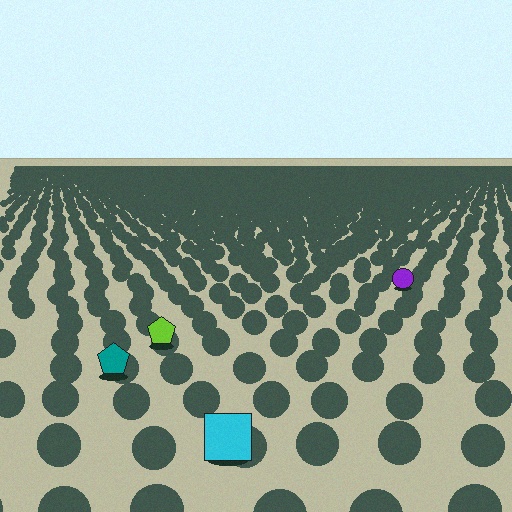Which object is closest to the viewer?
The cyan square is closest. The texture marks near it are larger and more spread out.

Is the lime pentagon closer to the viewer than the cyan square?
No. The cyan square is closer — you can tell from the texture gradient: the ground texture is coarser near it.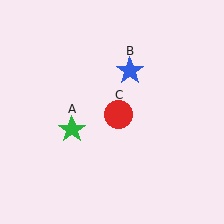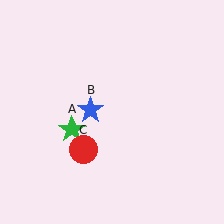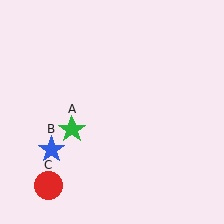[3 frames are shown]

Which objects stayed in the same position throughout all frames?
Green star (object A) remained stationary.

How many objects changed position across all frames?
2 objects changed position: blue star (object B), red circle (object C).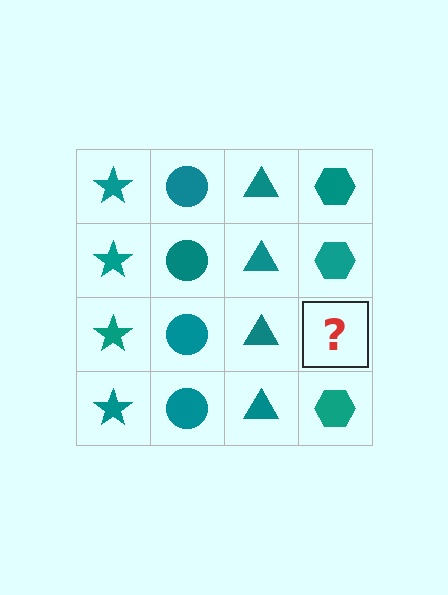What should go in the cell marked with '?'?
The missing cell should contain a teal hexagon.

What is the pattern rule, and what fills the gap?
The rule is that each column has a consistent shape. The gap should be filled with a teal hexagon.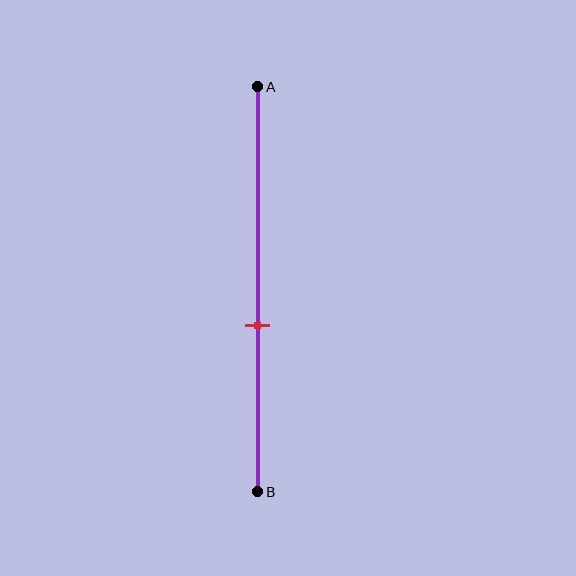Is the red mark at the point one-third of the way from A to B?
No, the mark is at about 60% from A, not at the 33% one-third point.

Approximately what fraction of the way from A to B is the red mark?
The red mark is approximately 60% of the way from A to B.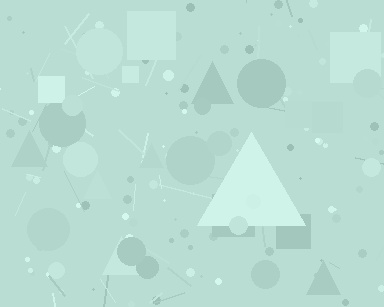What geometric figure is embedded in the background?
A triangle is embedded in the background.